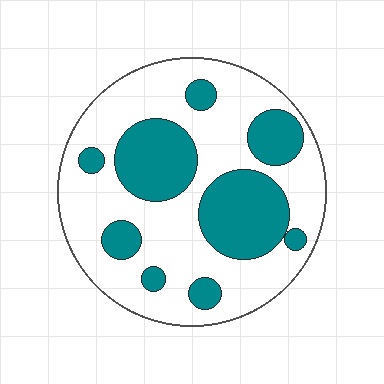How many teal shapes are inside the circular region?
9.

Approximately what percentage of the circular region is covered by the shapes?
Approximately 35%.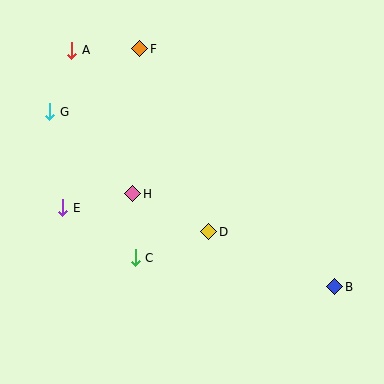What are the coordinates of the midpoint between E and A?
The midpoint between E and A is at (67, 129).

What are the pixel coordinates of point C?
Point C is at (135, 258).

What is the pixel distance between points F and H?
The distance between F and H is 145 pixels.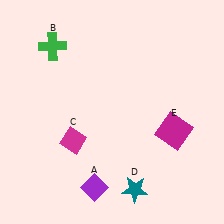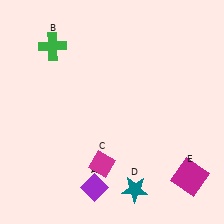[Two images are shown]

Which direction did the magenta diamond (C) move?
The magenta diamond (C) moved right.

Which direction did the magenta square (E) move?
The magenta square (E) moved down.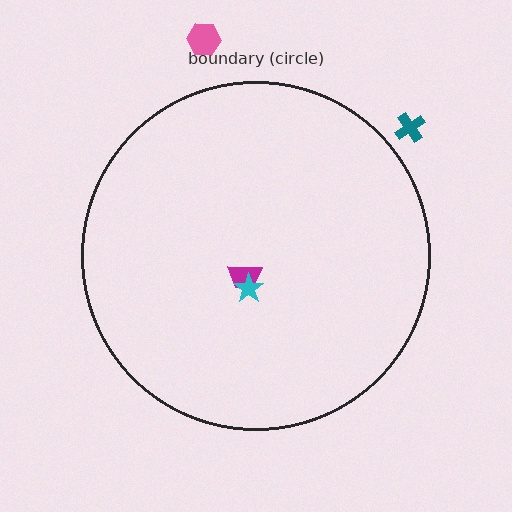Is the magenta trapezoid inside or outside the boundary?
Inside.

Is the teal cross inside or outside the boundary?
Outside.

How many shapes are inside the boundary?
2 inside, 2 outside.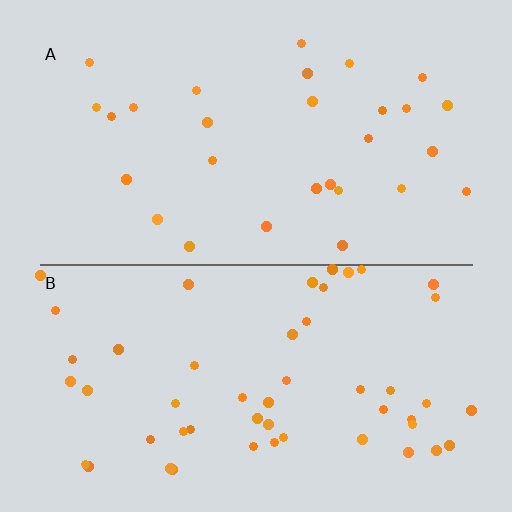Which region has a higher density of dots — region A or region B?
B (the bottom).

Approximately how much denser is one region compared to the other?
Approximately 1.8× — region B over region A.